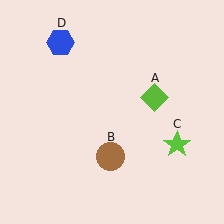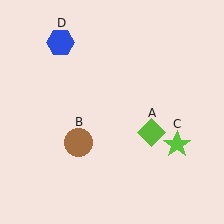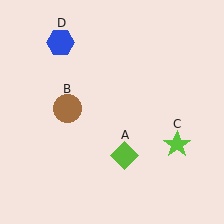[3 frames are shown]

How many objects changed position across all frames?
2 objects changed position: lime diamond (object A), brown circle (object B).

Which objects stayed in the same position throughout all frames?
Lime star (object C) and blue hexagon (object D) remained stationary.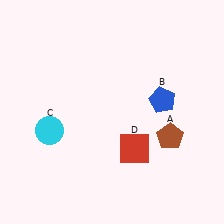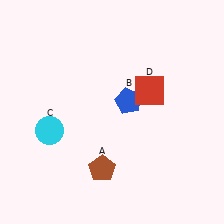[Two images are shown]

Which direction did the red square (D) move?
The red square (D) moved up.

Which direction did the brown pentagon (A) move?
The brown pentagon (A) moved left.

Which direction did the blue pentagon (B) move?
The blue pentagon (B) moved left.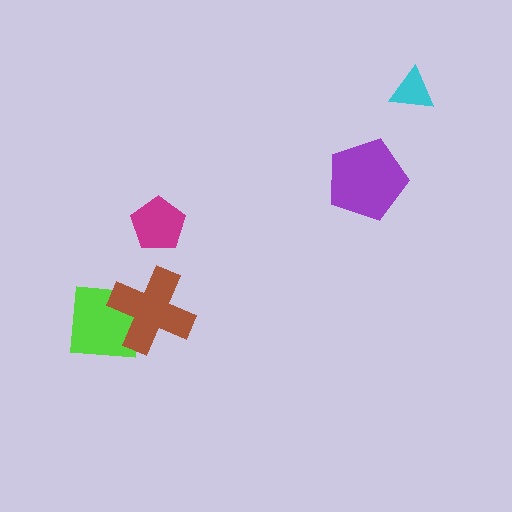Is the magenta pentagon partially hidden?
No, no other shape covers it.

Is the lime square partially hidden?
Yes, it is partially covered by another shape.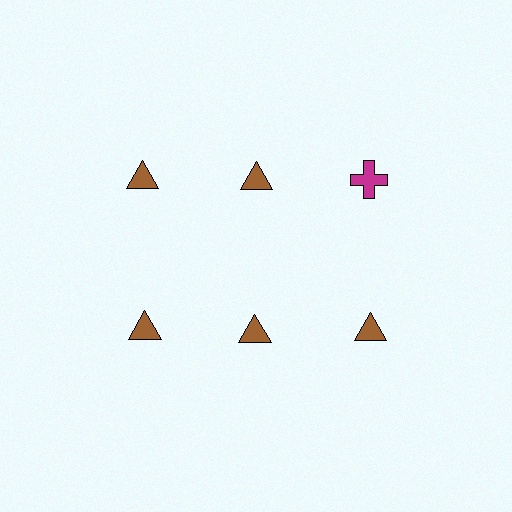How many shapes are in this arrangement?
There are 6 shapes arranged in a grid pattern.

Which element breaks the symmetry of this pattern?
The magenta cross in the top row, center column breaks the symmetry. All other shapes are brown triangles.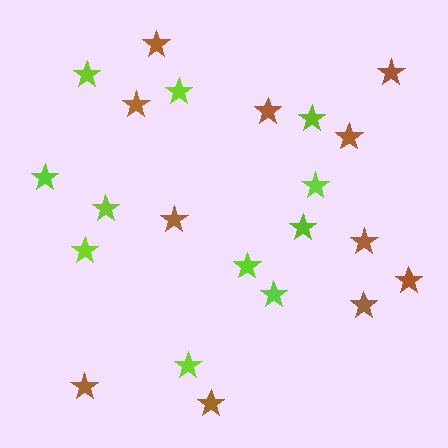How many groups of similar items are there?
There are 2 groups: one group of lime stars (11) and one group of brown stars (11).